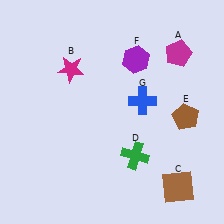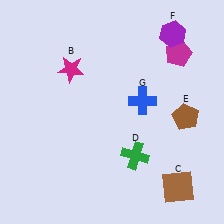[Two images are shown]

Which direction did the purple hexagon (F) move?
The purple hexagon (F) moved right.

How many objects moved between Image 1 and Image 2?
1 object moved between the two images.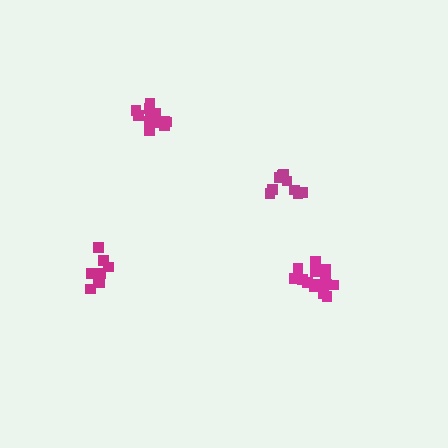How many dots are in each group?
Group 1: 9 dots, Group 2: 8 dots, Group 3: 14 dots, Group 4: 13 dots (44 total).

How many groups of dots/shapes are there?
There are 4 groups.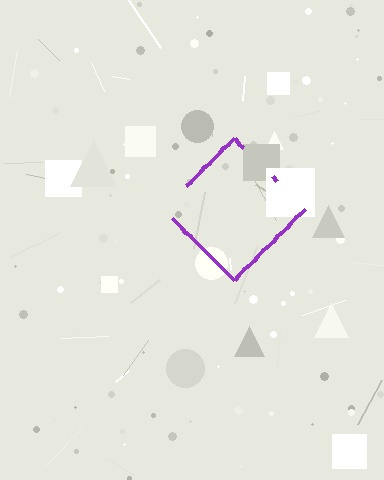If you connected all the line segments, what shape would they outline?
They would outline a diamond.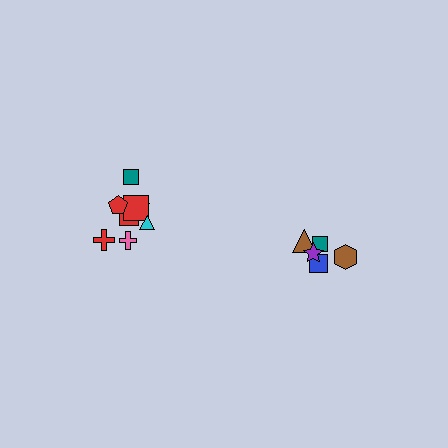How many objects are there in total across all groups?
There are 13 objects.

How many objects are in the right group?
There are 5 objects.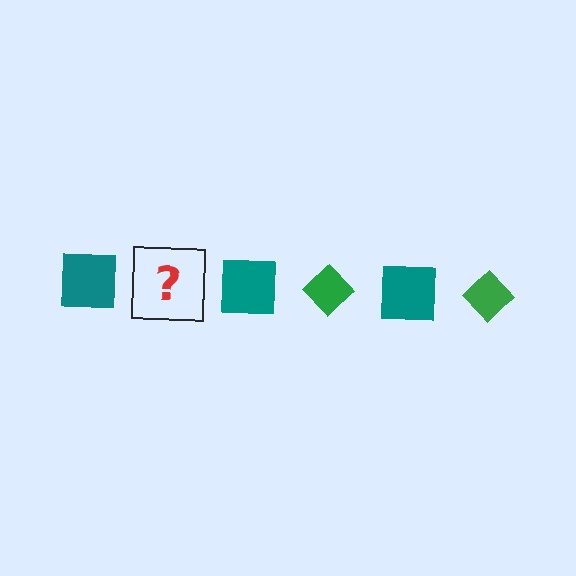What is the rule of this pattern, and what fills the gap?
The rule is that the pattern alternates between teal square and green diamond. The gap should be filled with a green diamond.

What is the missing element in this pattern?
The missing element is a green diamond.